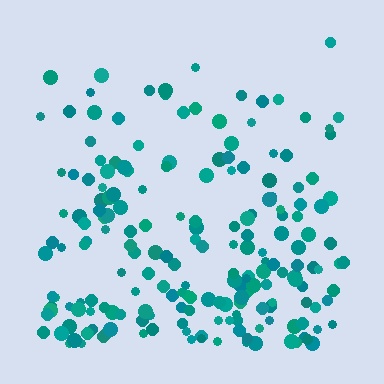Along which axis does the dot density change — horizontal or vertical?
Vertical.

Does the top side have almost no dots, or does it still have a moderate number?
Still a moderate number, just noticeably fewer than the bottom.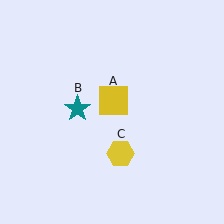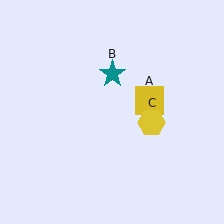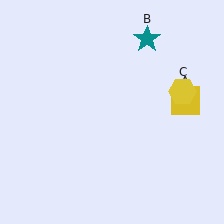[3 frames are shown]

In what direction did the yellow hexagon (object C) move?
The yellow hexagon (object C) moved up and to the right.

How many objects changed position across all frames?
3 objects changed position: yellow square (object A), teal star (object B), yellow hexagon (object C).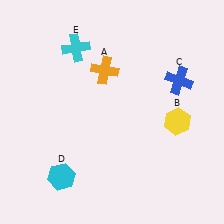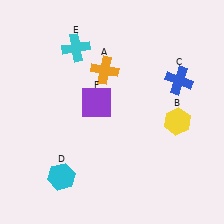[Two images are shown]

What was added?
A purple square (F) was added in Image 2.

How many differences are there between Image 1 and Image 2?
There is 1 difference between the two images.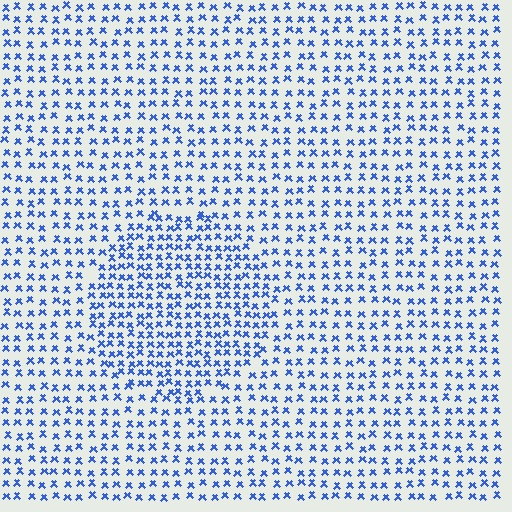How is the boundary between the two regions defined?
The boundary is defined by a change in element density (approximately 1.6x ratio). All elements are the same color, size, and shape.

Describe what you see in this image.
The image contains small blue elements arranged at two different densities. A circle-shaped region is visible where the elements are more densely packed than the surrounding area.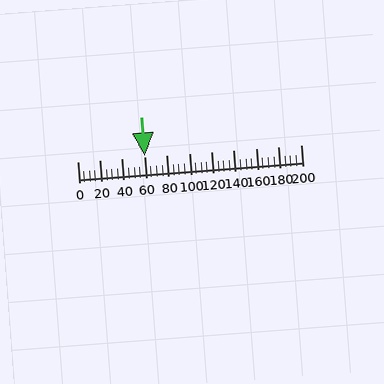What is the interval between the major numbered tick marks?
The major tick marks are spaced 20 units apart.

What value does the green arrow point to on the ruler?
The green arrow points to approximately 60.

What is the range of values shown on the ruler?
The ruler shows values from 0 to 200.